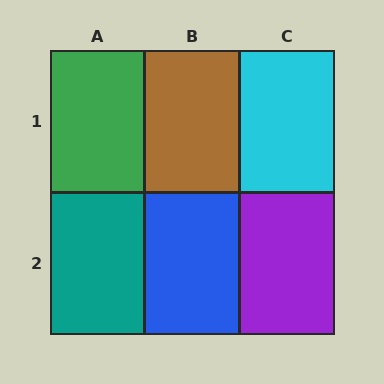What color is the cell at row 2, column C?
Purple.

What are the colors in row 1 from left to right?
Green, brown, cyan.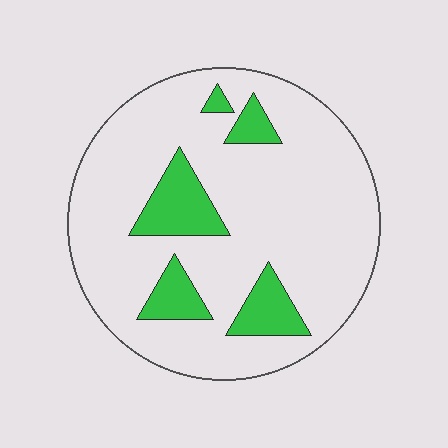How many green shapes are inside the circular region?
5.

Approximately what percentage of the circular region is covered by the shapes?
Approximately 15%.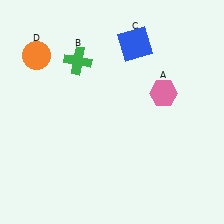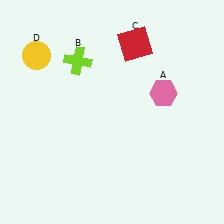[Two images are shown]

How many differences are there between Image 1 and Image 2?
There are 3 differences between the two images.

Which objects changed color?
B changed from green to lime. C changed from blue to red. D changed from orange to yellow.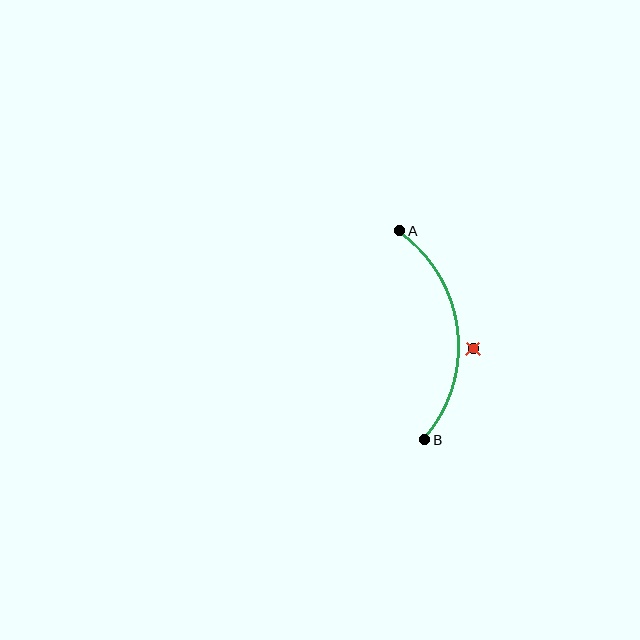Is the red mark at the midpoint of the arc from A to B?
No — the red mark does not lie on the arc at all. It sits slightly outside the curve.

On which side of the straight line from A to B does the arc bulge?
The arc bulges to the right of the straight line connecting A and B.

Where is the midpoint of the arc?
The arc midpoint is the point on the curve farthest from the straight line joining A and B. It sits to the right of that line.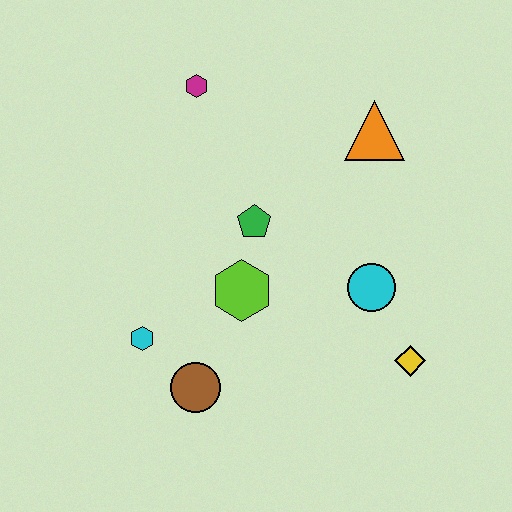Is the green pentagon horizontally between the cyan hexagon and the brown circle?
No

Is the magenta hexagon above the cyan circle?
Yes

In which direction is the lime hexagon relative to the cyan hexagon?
The lime hexagon is to the right of the cyan hexagon.